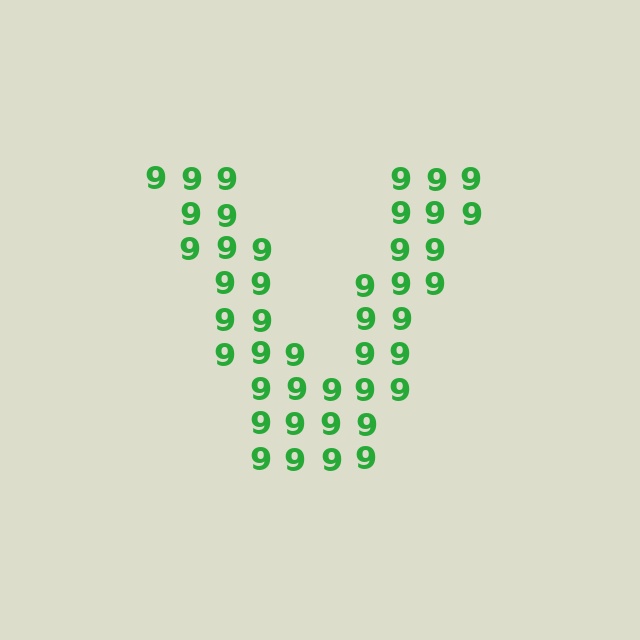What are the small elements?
The small elements are digit 9's.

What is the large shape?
The large shape is the letter V.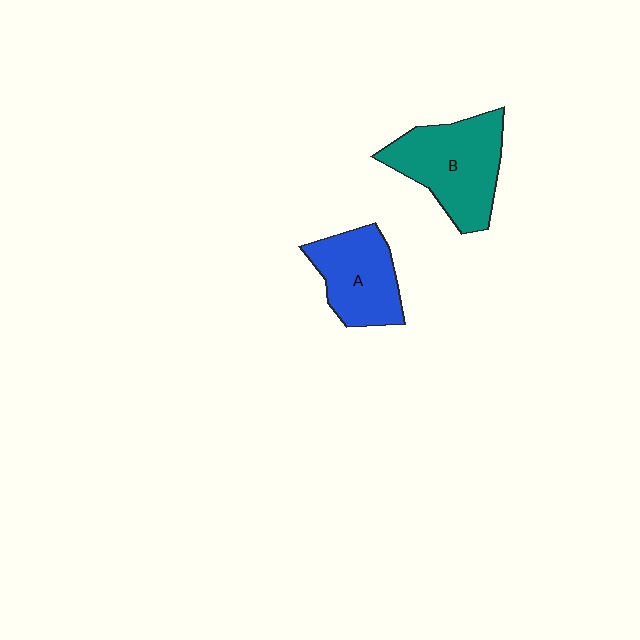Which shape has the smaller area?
Shape A (blue).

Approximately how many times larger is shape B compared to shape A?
Approximately 1.3 times.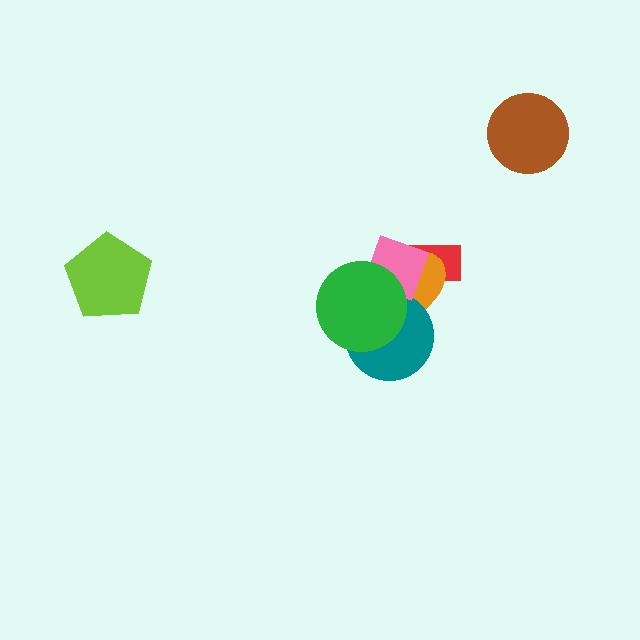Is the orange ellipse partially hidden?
Yes, it is partially covered by another shape.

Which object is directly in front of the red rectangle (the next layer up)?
The orange ellipse is directly in front of the red rectangle.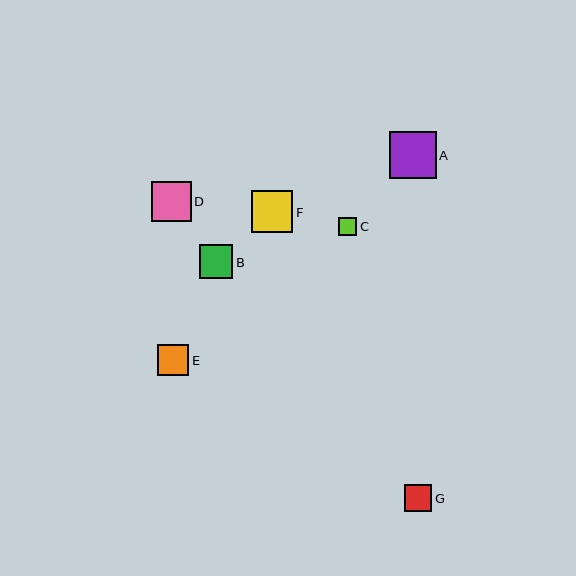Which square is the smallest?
Square C is the smallest with a size of approximately 18 pixels.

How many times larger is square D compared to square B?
Square D is approximately 1.2 times the size of square B.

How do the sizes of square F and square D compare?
Square F and square D are approximately the same size.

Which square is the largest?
Square A is the largest with a size of approximately 47 pixels.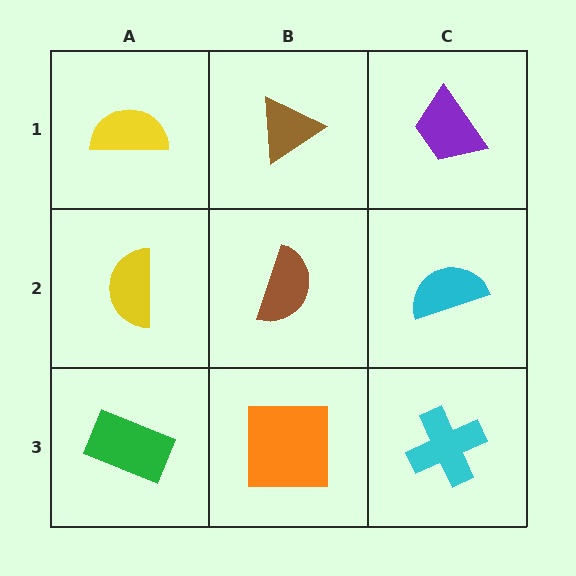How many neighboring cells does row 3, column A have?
2.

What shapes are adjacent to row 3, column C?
A cyan semicircle (row 2, column C), an orange square (row 3, column B).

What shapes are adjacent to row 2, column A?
A yellow semicircle (row 1, column A), a green rectangle (row 3, column A), a brown semicircle (row 2, column B).